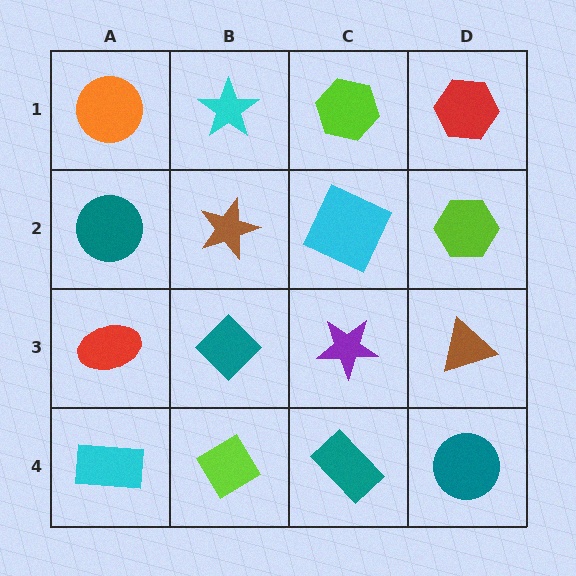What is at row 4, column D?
A teal circle.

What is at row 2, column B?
A brown star.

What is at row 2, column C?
A cyan square.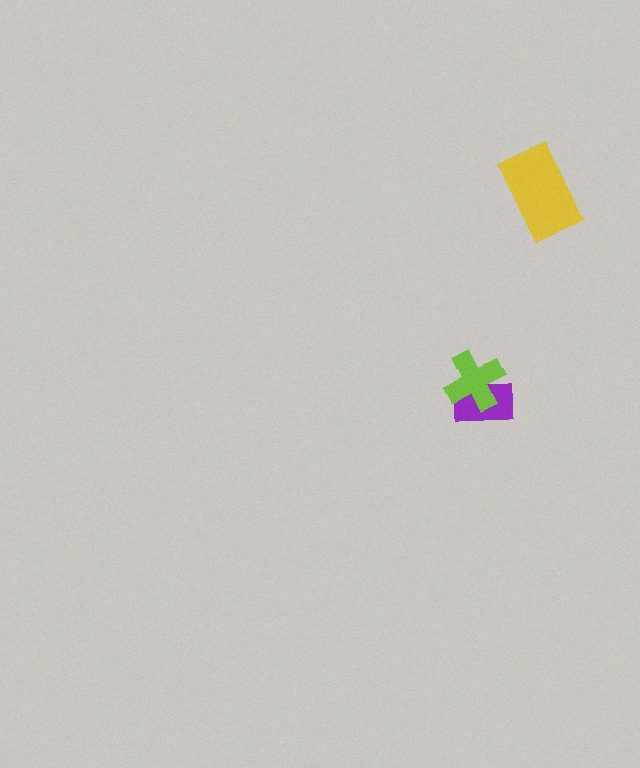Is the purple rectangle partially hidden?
Yes, it is partially covered by another shape.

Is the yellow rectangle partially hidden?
No, no other shape covers it.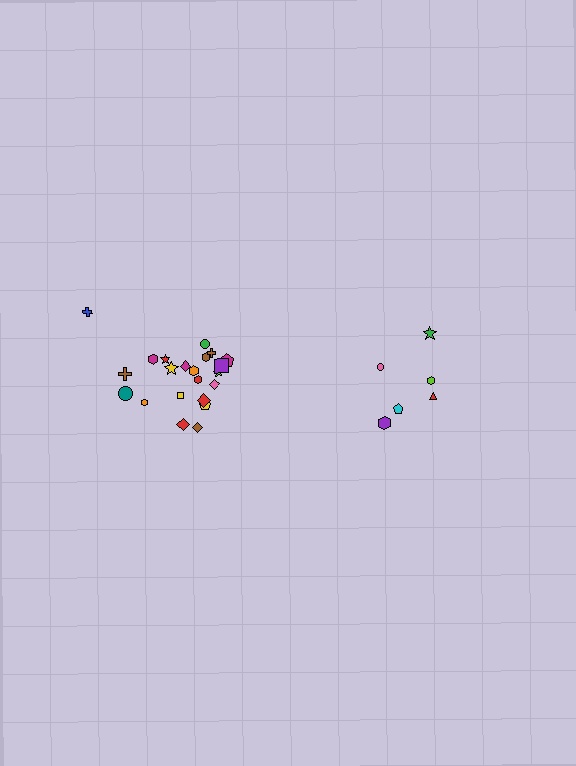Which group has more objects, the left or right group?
The left group.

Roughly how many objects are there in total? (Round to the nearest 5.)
Roughly 30 objects in total.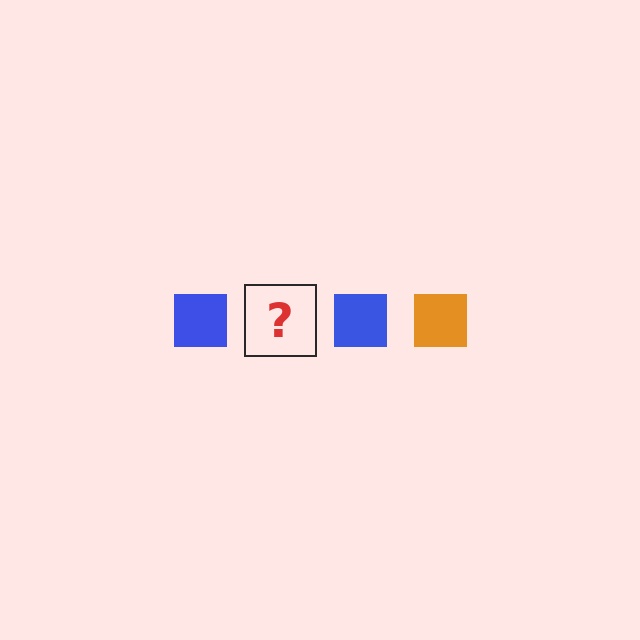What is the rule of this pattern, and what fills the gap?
The rule is that the pattern cycles through blue, orange squares. The gap should be filled with an orange square.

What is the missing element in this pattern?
The missing element is an orange square.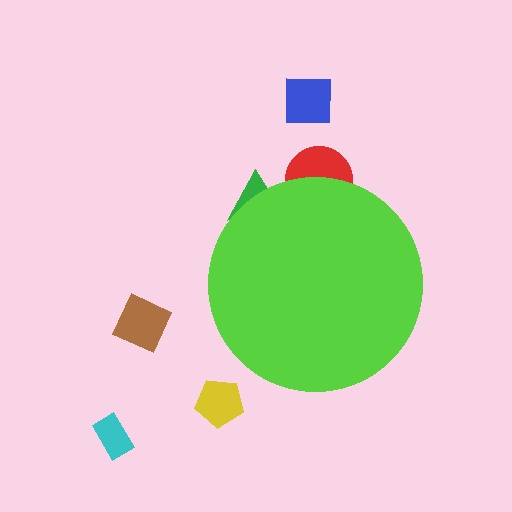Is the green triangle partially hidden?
Yes, the green triangle is partially hidden behind the lime circle.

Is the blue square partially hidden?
No, the blue square is fully visible.